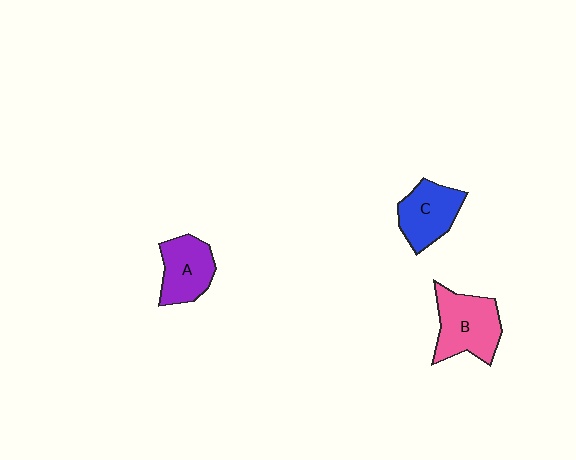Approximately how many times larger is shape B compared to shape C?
Approximately 1.3 times.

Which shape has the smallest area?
Shape A (purple).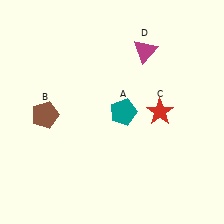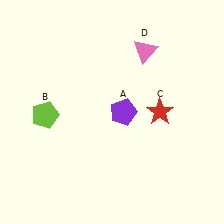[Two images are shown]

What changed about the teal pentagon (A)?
In Image 1, A is teal. In Image 2, it changed to purple.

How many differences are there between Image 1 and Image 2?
There are 3 differences between the two images.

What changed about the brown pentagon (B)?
In Image 1, B is brown. In Image 2, it changed to lime.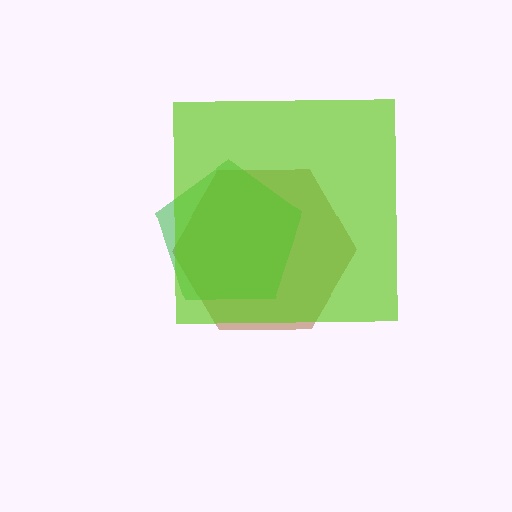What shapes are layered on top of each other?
The layered shapes are: a brown hexagon, a green pentagon, a lime square.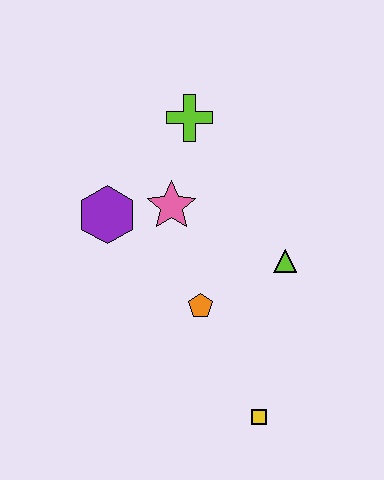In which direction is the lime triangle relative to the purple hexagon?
The lime triangle is to the right of the purple hexagon.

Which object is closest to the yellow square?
The orange pentagon is closest to the yellow square.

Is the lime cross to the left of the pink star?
No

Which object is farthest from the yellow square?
The lime cross is farthest from the yellow square.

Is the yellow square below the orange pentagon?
Yes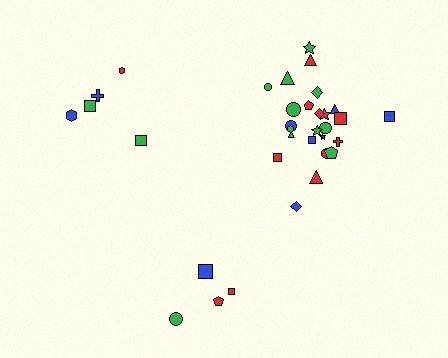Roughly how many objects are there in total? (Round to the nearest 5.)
Roughly 35 objects in total.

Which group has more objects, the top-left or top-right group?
The top-right group.